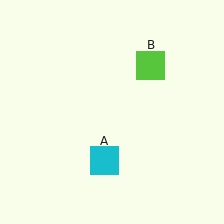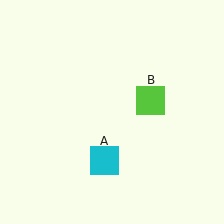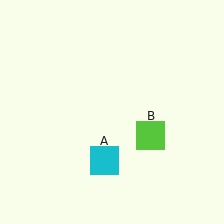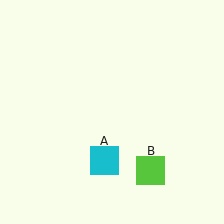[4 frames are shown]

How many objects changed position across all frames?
1 object changed position: lime square (object B).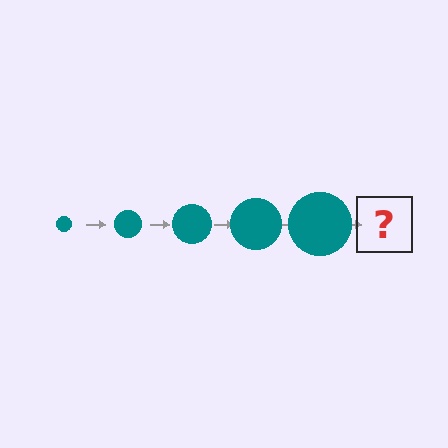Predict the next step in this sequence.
The next step is a teal circle, larger than the previous one.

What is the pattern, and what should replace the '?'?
The pattern is that the circle gets progressively larger each step. The '?' should be a teal circle, larger than the previous one.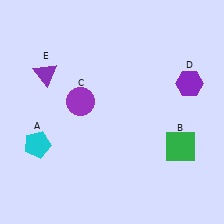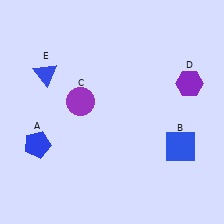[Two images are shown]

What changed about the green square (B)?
In Image 1, B is green. In Image 2, it changed to blue.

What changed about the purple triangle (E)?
In Image 1, E is purple. In Image 2, it changed to blue.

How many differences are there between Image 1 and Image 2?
There are 3 differences between the two images.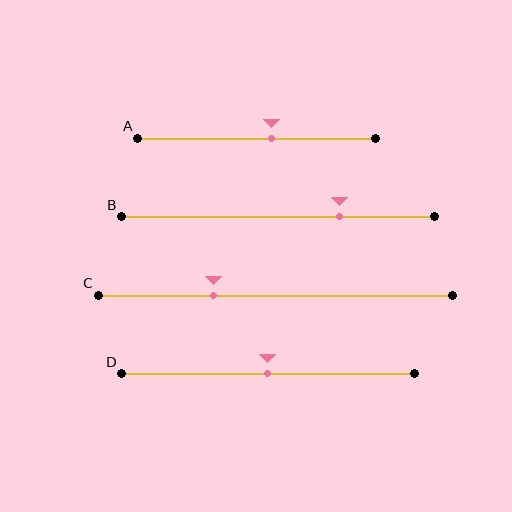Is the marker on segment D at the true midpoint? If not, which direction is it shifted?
Yes, the marker on segment D is at the true midpoint.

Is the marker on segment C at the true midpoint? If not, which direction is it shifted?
No, the marker on segment C is shifted to the left by about 18% of the segment length.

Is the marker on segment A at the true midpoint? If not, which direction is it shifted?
No, the marker on segment A is shifted to the right by about 6% of the segment length.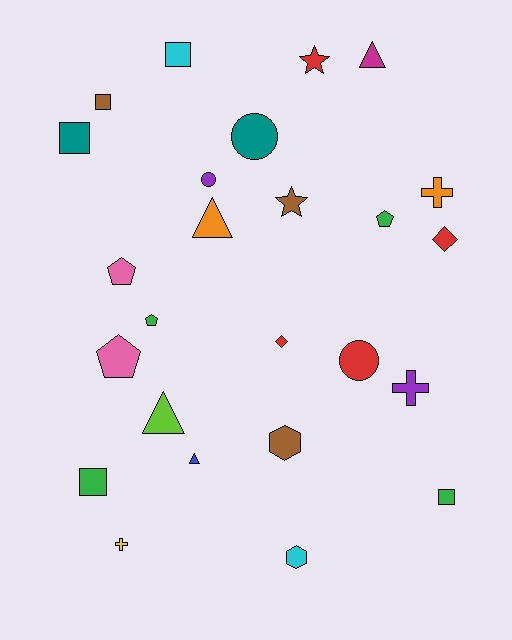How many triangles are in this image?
There are 4 triangles.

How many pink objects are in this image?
There are 2 pink objects.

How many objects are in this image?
There are 25 objects.